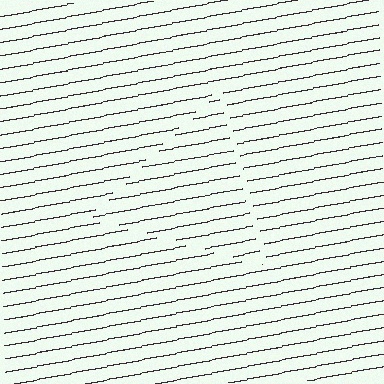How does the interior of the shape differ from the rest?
The interior of the shape contains the same grating, shifted by half a period — the contour is defined by the phase discontinuity where line-ends from the inner and outer gratings abut.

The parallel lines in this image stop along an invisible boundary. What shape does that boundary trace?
An illusory triangle. The interior of the shape contains the same grating, shifted by half a period — the contour is defined by the phase discontinuity where line-ends from the inner and outer gratings abut.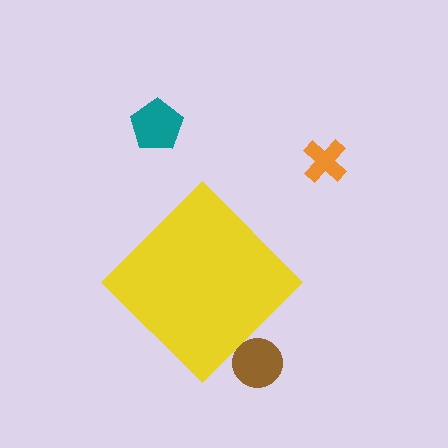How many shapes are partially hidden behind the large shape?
1 shape is partially hidden.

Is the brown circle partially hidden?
Yes, the brown circle is partially hidden behind the yellow diamond.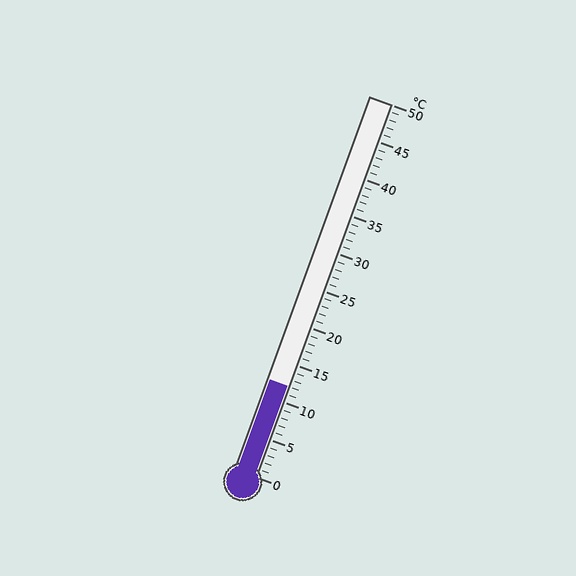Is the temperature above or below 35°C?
The temperature is below 35°C.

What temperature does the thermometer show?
The thermometer shows approximately 12°C.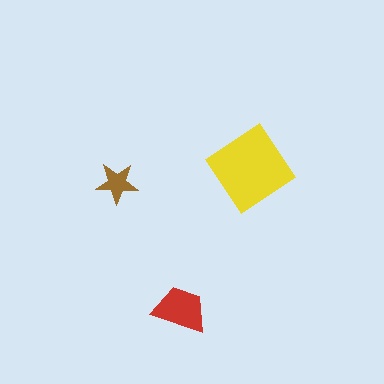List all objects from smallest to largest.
The brown star, the red trapezoid, the yellow diamond.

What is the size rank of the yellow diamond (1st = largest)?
1st.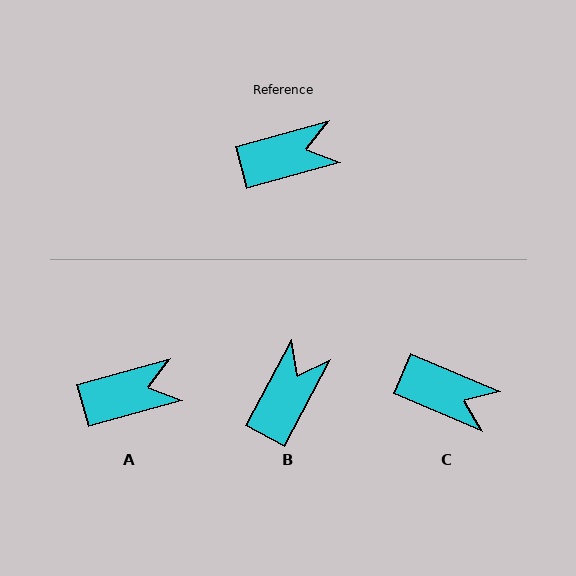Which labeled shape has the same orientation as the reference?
A.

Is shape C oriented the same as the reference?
No, it is off by about 38 degrees.